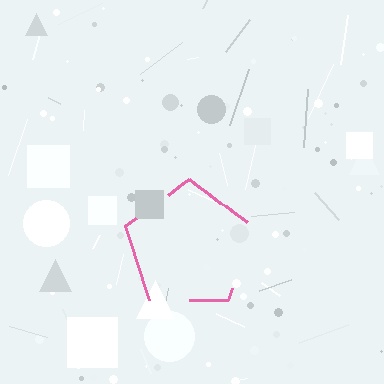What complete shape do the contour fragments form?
The contour fragments form a pentagon.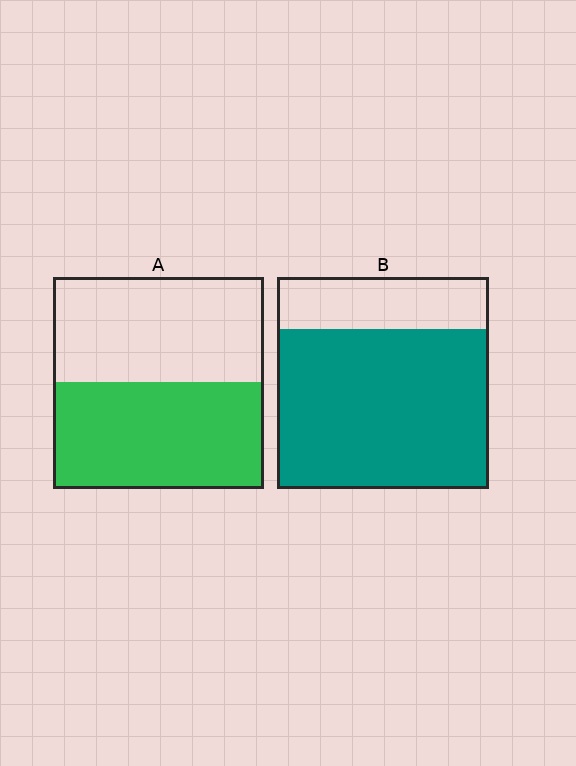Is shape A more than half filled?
Roughly half.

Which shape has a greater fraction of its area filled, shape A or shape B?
Shape B.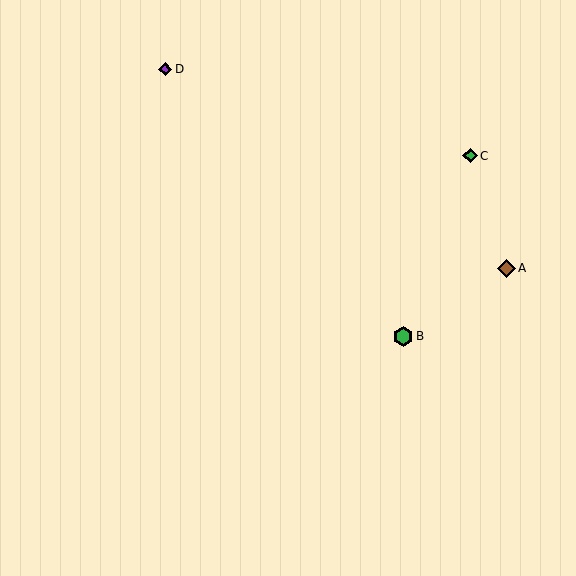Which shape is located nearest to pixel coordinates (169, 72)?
The purple diamond (labeled D) at (165, 69) is nearest to that location.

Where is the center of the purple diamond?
The center of the purple diamond is at (165, 69).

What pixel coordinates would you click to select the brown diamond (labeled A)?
Click at (506, 268) to select the brown diamond A.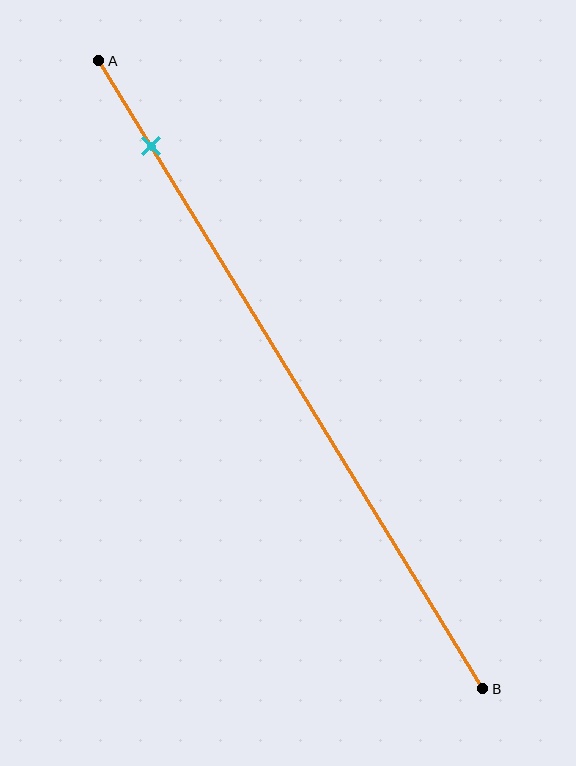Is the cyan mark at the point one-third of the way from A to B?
No, the mark is at about 15% from A, not at the 33% one-third point.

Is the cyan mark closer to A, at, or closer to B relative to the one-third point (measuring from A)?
The cyan mark is closer to point A than the one-third point of segment AB.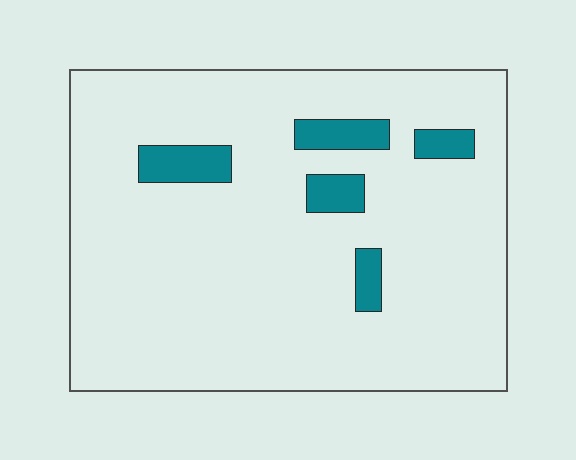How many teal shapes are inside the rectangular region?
5.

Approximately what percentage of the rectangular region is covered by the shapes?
Approximately 10%.